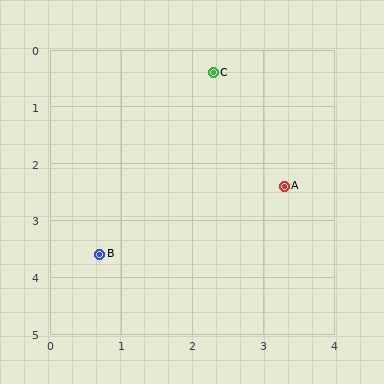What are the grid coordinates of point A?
Point A is at approximately (3.3, 2.4).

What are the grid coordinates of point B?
Point B is at approximately (0.7, 3.6).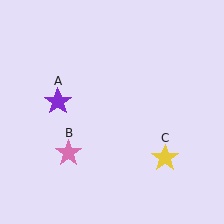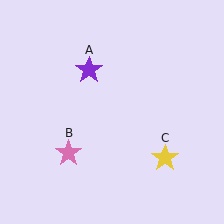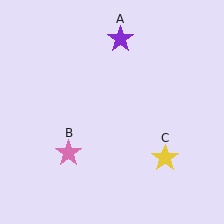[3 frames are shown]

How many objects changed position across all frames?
1 object changed position: purple star (object A).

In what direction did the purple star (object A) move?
The purple star (object A) moved up and to the right.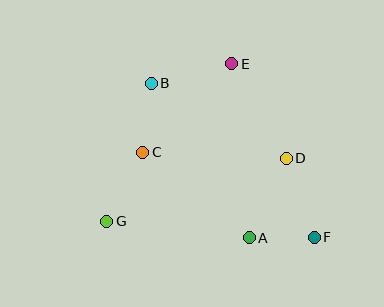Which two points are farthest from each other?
Points B and F are farthest from each other.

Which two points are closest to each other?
Points A and F are closest to each other.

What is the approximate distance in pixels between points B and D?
The distance between B and D is approximately 154 pixels.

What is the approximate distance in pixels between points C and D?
The distance between C and D is approximately 144 pixels.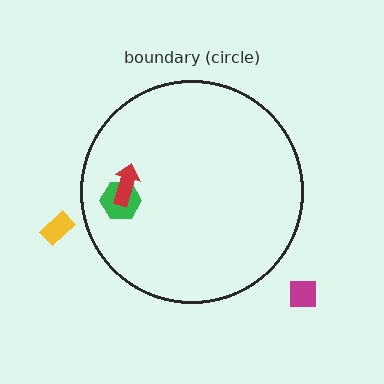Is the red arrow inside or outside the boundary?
Inside.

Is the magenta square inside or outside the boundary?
Outside.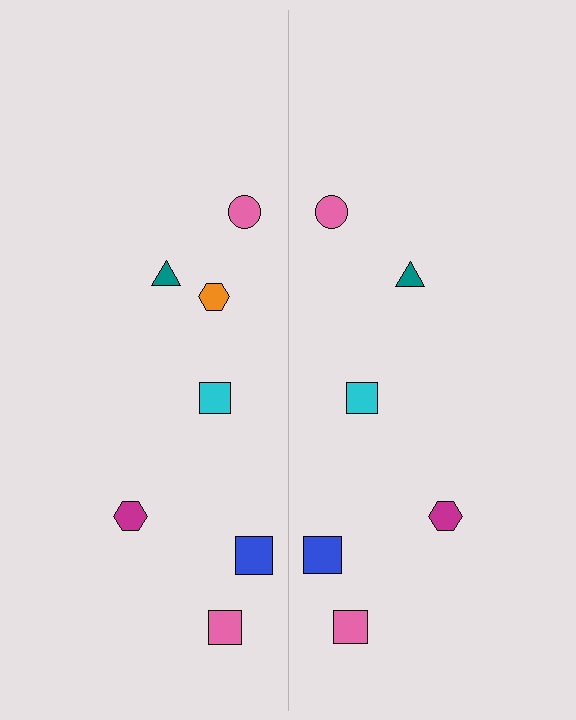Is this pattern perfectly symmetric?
No, the pattern is not perfectly symmetric. A orange hexagon is missing from the right side.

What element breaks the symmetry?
A orange hexagon is missing from the right side.